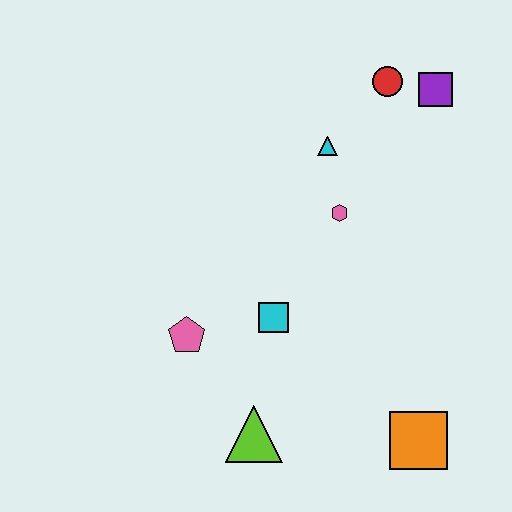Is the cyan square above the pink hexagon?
No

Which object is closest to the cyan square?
The pink pentagon is closest to the cyan square.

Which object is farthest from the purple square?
The lime triangle is farthest from the purple square.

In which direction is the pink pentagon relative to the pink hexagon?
The pink pentagon is to the left of the pink hexagon.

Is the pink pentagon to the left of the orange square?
Yes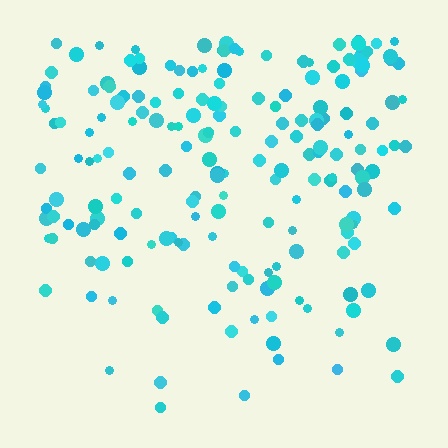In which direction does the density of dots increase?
From bottom to top, with the top side densest.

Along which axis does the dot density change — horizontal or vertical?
Vertical.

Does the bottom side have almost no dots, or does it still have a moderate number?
Still a moderate number, just noticeably fewer than the top.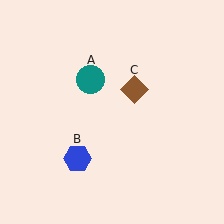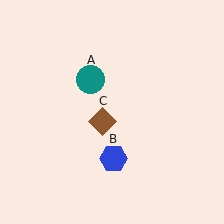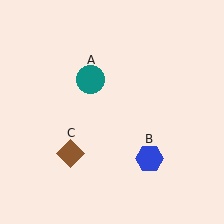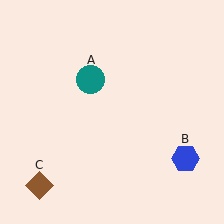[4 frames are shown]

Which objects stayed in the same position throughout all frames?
Teal circle (object A) remained stationary.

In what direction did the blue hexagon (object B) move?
The blue hexagon (object B) moved right.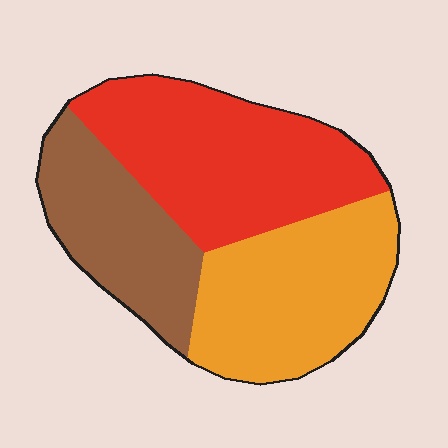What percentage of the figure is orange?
Orange covers roughly 35% of the figure.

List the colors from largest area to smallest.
From largest to smallest: red, orange, brown.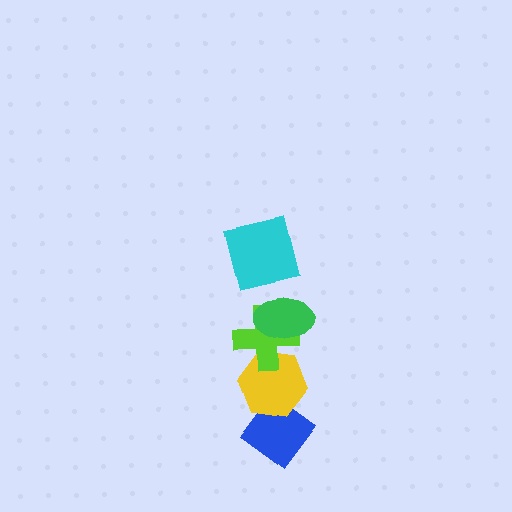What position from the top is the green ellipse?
The green ellipse is 2nd from the top.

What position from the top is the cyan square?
The cyan square is 1st from the top.